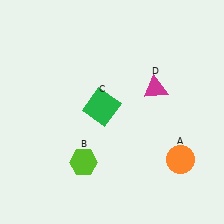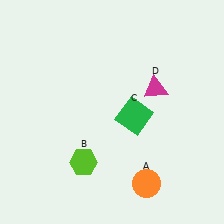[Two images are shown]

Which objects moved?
The objects that moved are: the orange circle (A), the green square (C).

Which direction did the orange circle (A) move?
The orange circle (A) moved left.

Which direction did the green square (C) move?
The green square (C) moved right.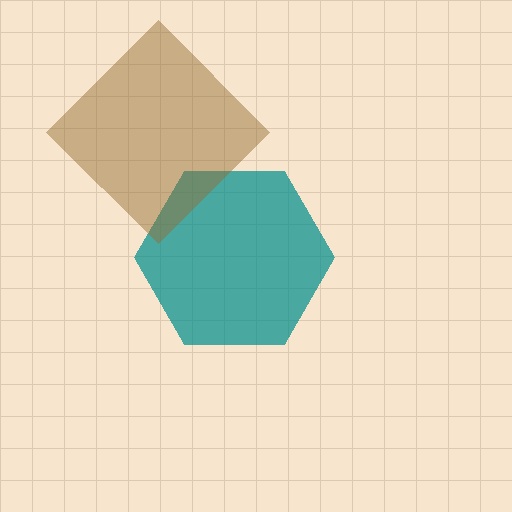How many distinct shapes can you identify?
There are 2 distinct shapes: a teal hexagon, a brown diamond.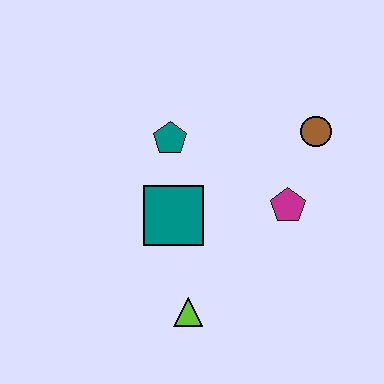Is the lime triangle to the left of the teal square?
No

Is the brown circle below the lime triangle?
No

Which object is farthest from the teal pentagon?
The lime triangle is farthest from the teal pentagon.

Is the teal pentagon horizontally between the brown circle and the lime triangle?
No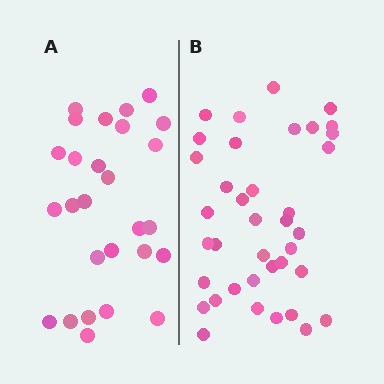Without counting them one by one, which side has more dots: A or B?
Region B (the right region) has more dots.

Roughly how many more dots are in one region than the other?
Region B has roughly 12 or so more dots than region A.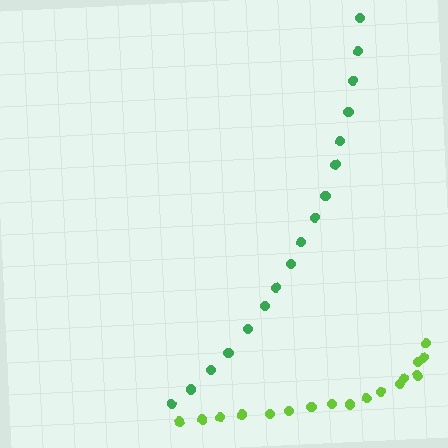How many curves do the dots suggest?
There are 2 distinct paths.